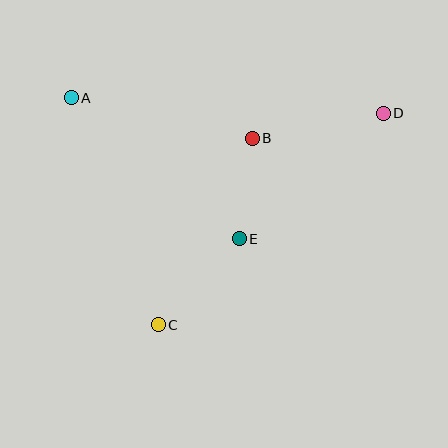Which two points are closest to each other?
Points B and E are closest to each other.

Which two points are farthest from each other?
Points A and D are farthest from each other.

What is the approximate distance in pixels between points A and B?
The distance between A and B is approximately 186 pixels.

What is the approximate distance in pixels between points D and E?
The distance between D and E is approximately 191 pixels.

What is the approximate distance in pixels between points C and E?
The distance between C and E is approximately 118 pixels.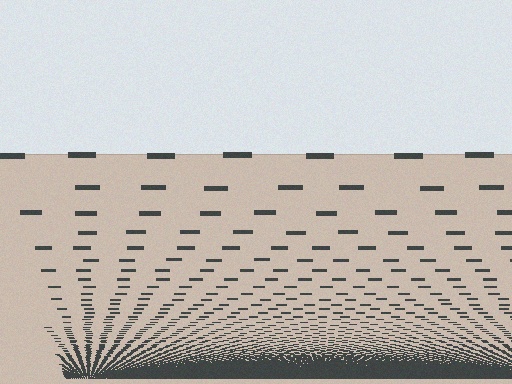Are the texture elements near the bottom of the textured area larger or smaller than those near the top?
Smaller. The gradient is inverted — elements near the bottom are smaller and denser.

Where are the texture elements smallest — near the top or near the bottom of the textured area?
Near the bottom.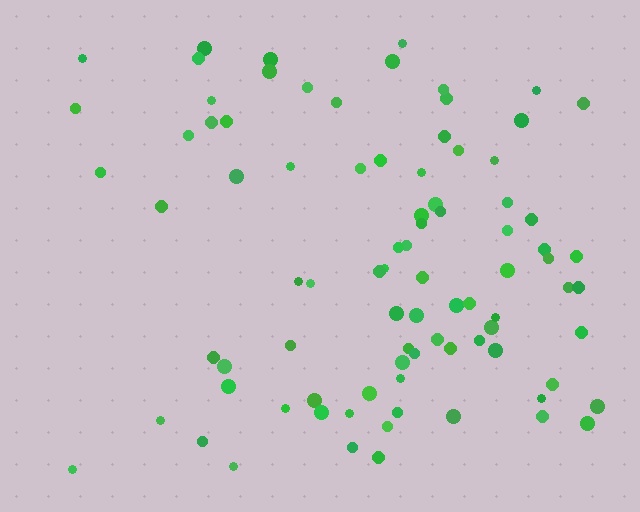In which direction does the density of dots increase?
From left to right, with the right side densest.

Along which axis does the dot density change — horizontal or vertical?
Horizontal.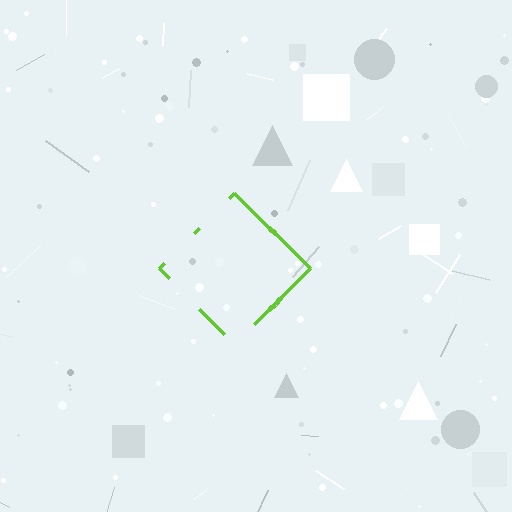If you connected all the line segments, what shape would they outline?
They would outline a diamond.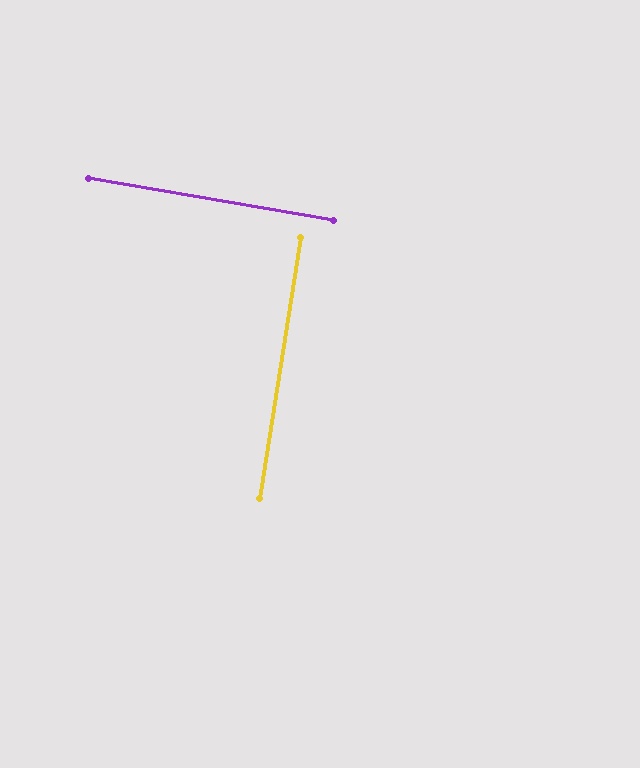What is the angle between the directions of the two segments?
Approximately 89 degrees.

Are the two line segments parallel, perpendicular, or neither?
Perpendicular — they meet at approximately 89°.